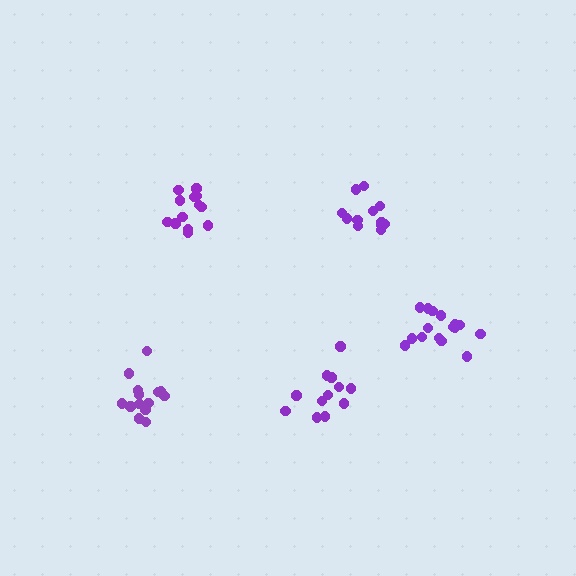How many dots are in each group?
Group 1: 14 dots, Group 2: 12 dots, Group 3: 12 dots, Group 4: 13 dots, Group 5: 16 dots (67 total).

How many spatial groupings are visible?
There are 5 spatial groupings.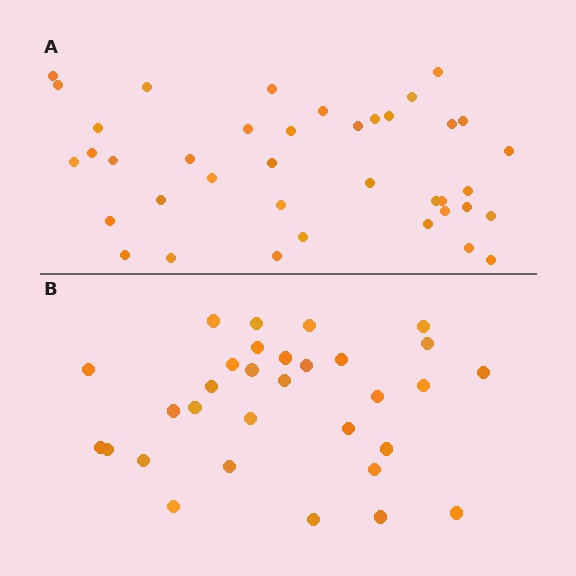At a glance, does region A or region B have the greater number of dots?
Region A (the top region) has more dots.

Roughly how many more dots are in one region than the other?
Region A has roughly 8 or so more dots than region B.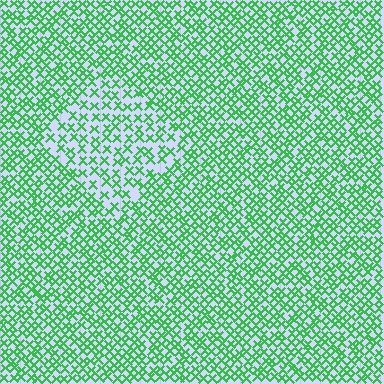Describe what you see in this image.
The image contains small green elements arranged at two different densities. A diamond-shaped region is visible where the elements are less densely packed than the surrounding area.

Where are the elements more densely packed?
The elements are more densely packed outside the diamond boundary.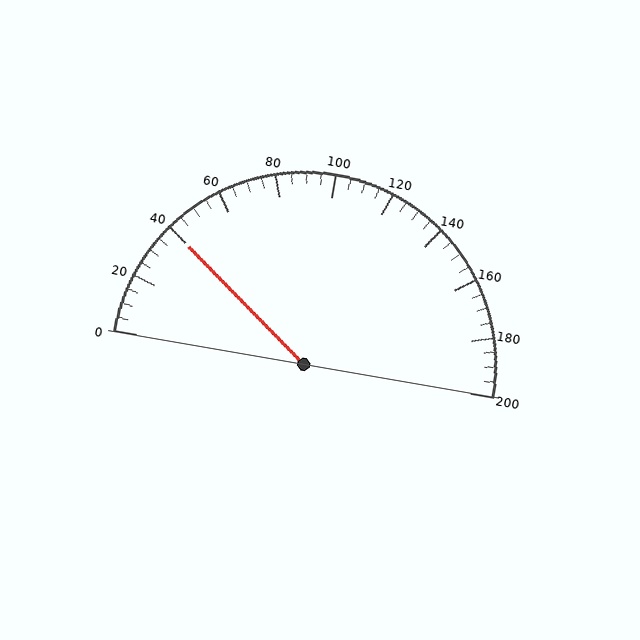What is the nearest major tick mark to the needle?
The nearest major tick mark is 40.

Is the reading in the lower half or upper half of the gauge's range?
The reading is in the lower half of the range (0 to 200).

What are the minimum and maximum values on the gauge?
The gauge ranges from 0 to 200.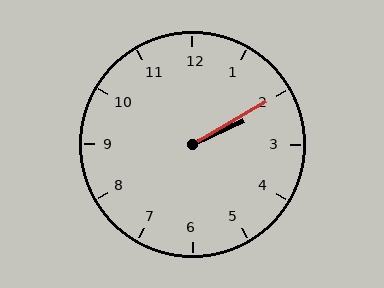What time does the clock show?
2:10.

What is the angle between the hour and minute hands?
Approximately 5 degrees.